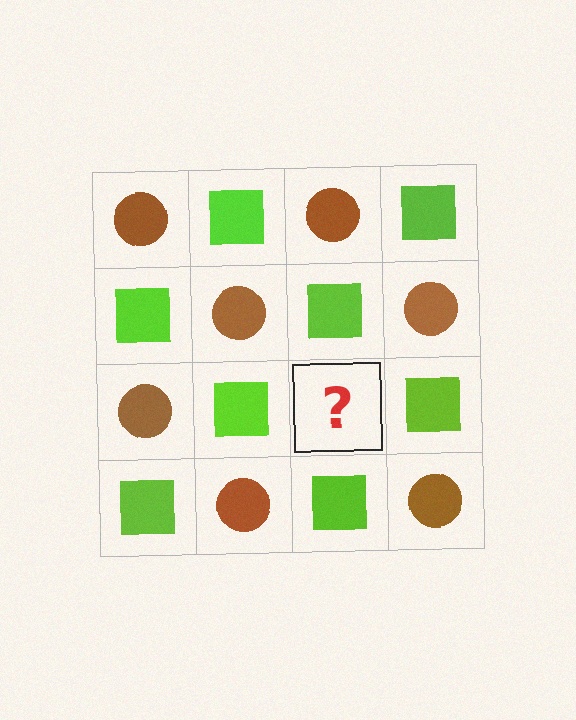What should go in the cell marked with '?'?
The missing cell should contain a brown circle.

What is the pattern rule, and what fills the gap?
The rule is that it alternates brown circle and lime square in a checkerboard pattern. The gap should be filled with a brown circle.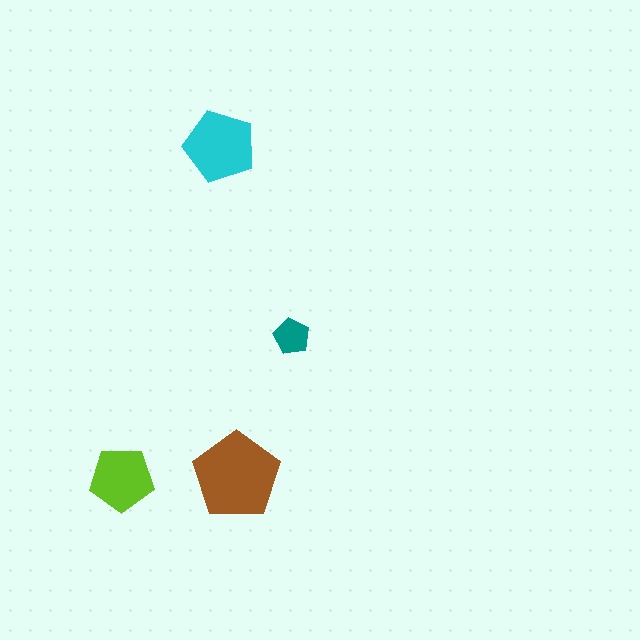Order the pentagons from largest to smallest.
the brown one, the cyan one, the lime one, the teal one.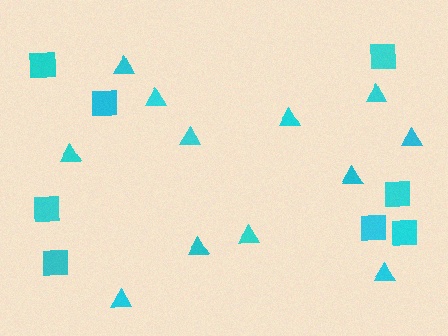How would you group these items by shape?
There are 2 groups: one group of triangles (12) and one group of squares (8).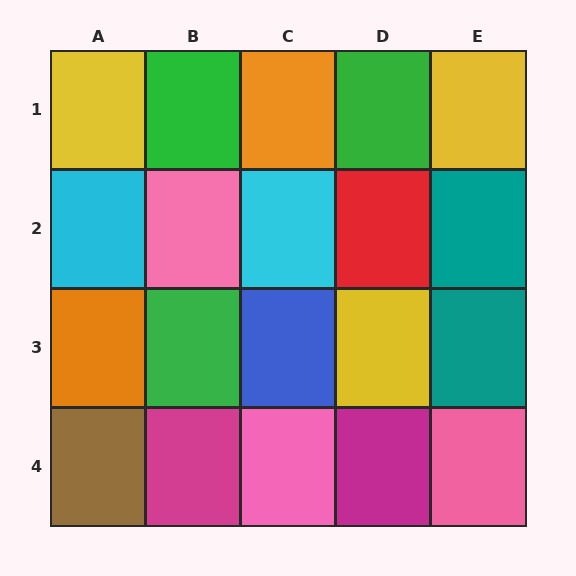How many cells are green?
3 cells are green.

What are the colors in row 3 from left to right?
Orange, green, blue, yellow, teal.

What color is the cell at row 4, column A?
Brown.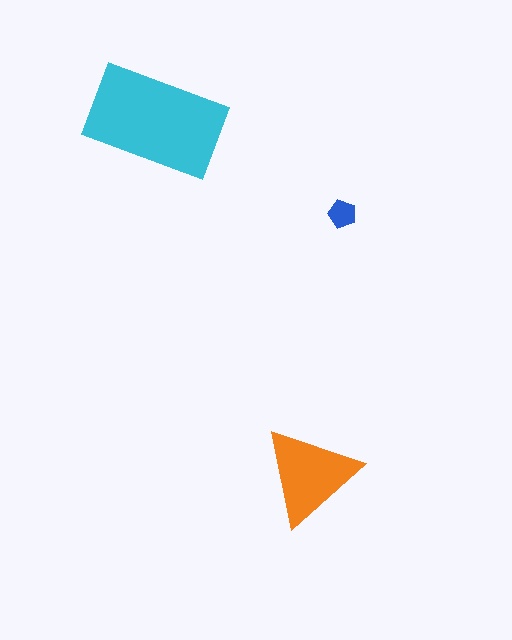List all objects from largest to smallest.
The cyan rectangle, the orange triangle, the blue pentagon.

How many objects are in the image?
There are 3 objects in the image.